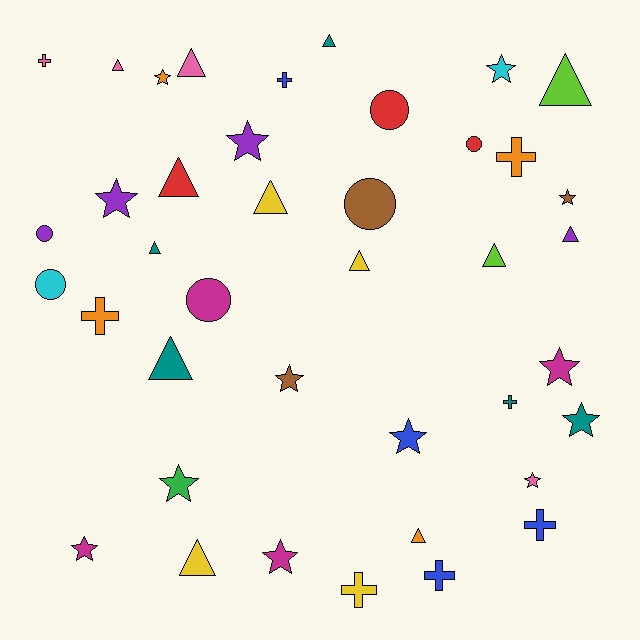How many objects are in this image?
There are 40 objects.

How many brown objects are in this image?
There are 3 brown objects.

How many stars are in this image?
There are 13 stars.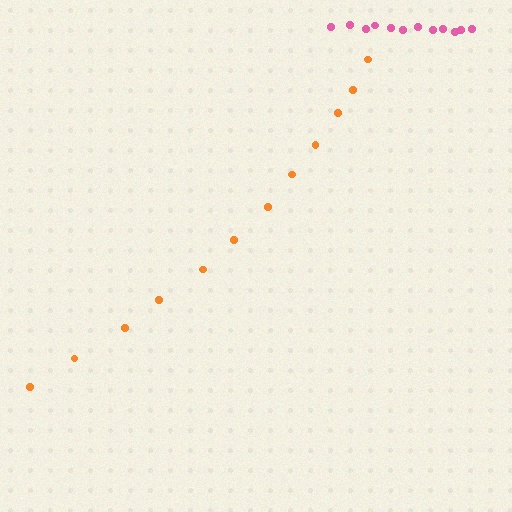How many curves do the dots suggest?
There are 2 distinct paths.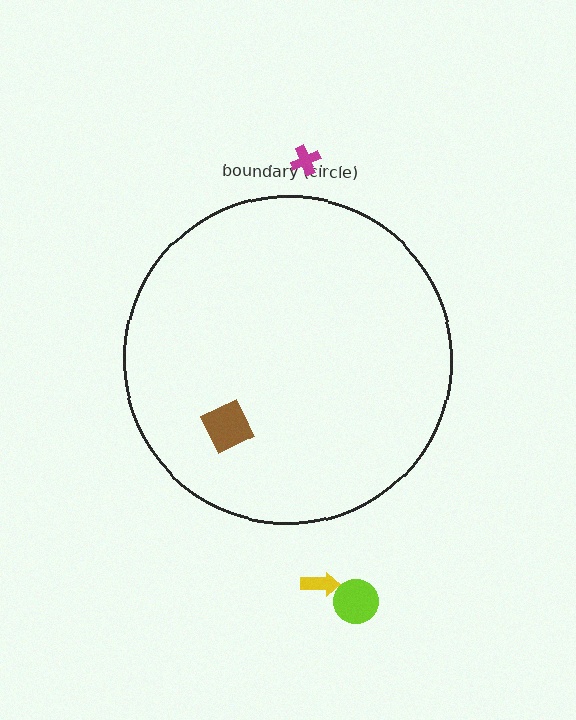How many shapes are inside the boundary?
1 inside, 3 outside.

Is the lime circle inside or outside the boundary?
Outside.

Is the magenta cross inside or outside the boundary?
Outside.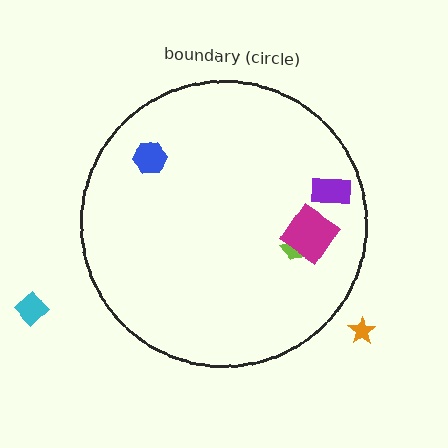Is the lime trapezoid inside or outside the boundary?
Inside.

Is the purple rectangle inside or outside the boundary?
Inside.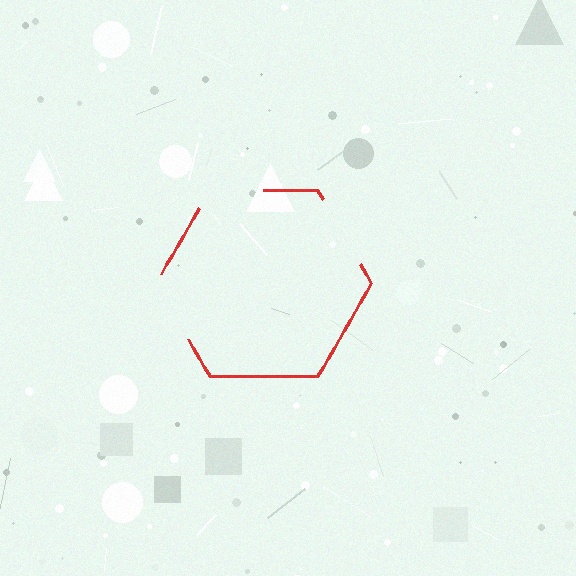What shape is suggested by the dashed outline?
The dashed outline suggests a hexagon.